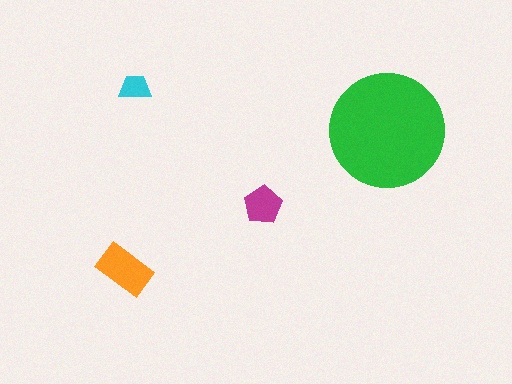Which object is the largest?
The green circle.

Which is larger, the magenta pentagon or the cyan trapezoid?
The magenta pentagon.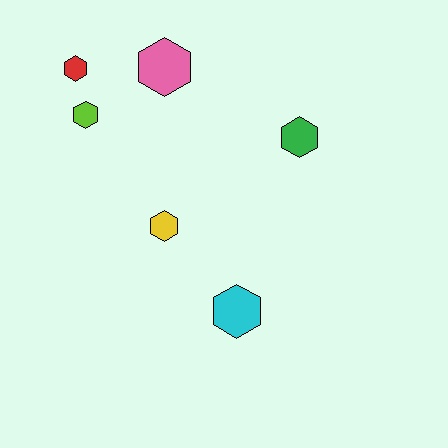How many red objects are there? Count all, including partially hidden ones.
There is 1 red object.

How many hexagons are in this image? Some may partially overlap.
There are 6 hexagons.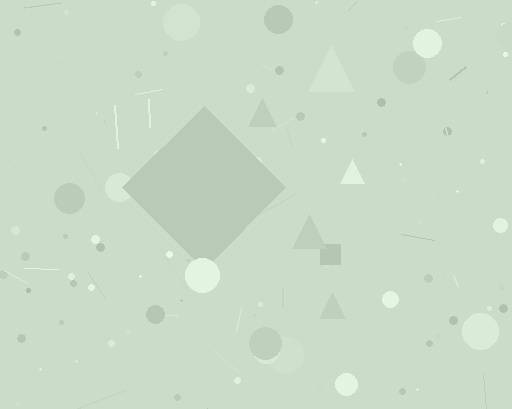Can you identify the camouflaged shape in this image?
The camouflaged shape is a diamond.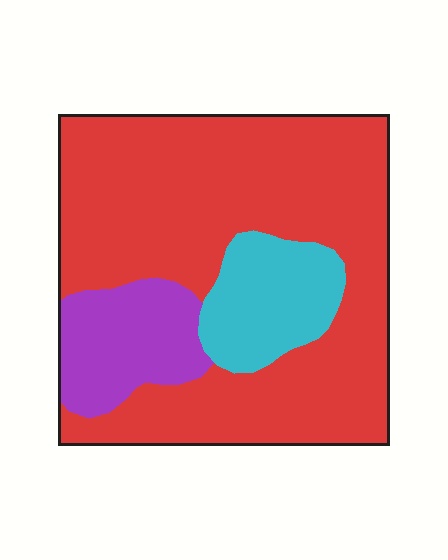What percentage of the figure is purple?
Purple takes up about one eighth (1/8) of the figure.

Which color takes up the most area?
Red, at roughly 70%.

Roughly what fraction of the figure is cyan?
Cyan covers 14% of the figure.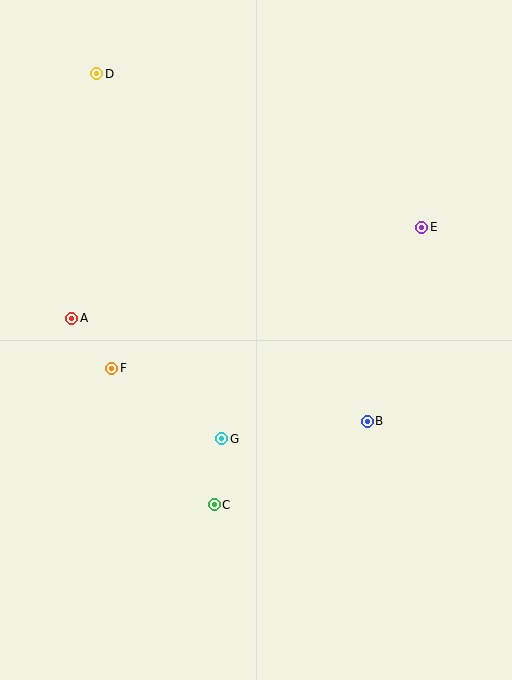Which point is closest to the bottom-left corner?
Point C is closest to the bottom-left corner.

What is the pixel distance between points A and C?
The distance between A and C is 235 pixels.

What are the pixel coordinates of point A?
Point A is at (72, 318).